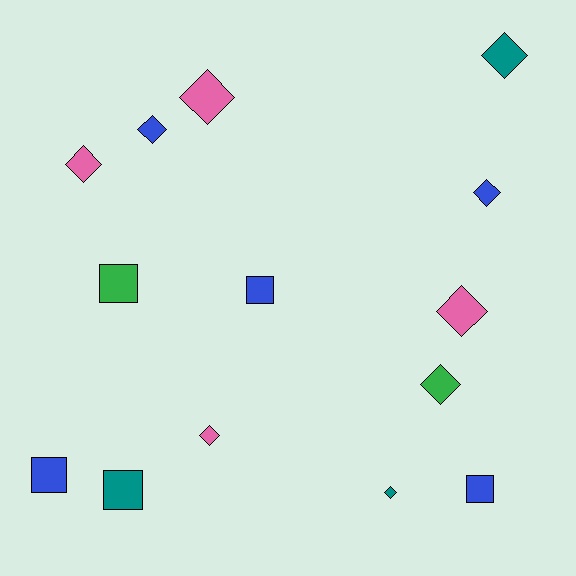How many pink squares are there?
There are no pink squares.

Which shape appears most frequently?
Diamond, with 9 objects.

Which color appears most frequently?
Blue, with 5 objects.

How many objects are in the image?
There are 14 objects.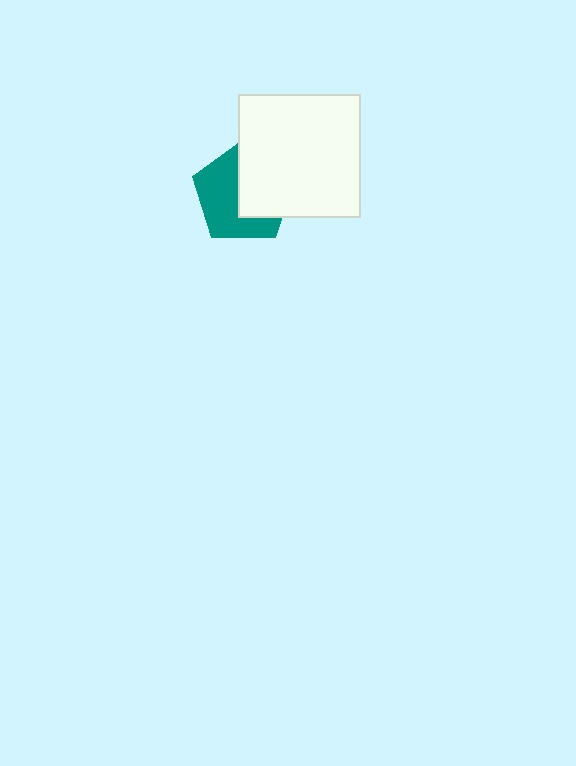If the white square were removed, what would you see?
You would see the complete teal pentagon.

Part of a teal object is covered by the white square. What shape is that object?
It is a pentagon.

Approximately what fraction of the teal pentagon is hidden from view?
Roughly 47% of the teal pentagon is hidden behind the white square.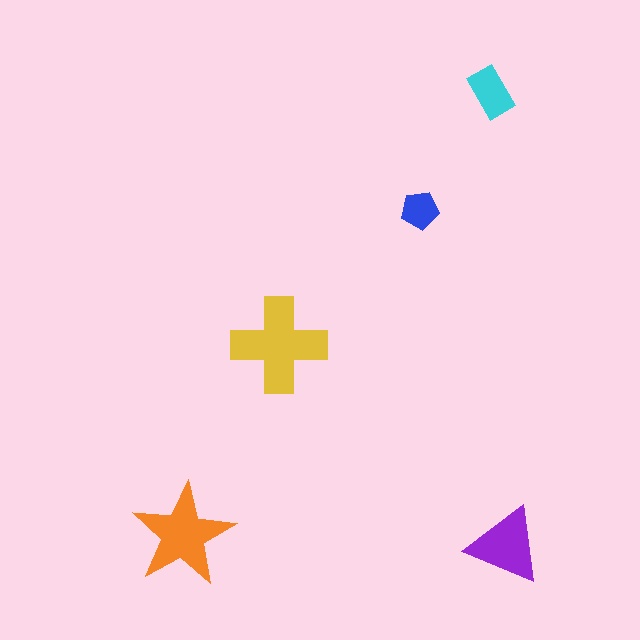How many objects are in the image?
There are 5 objects in the image.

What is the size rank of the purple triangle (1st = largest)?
3rd.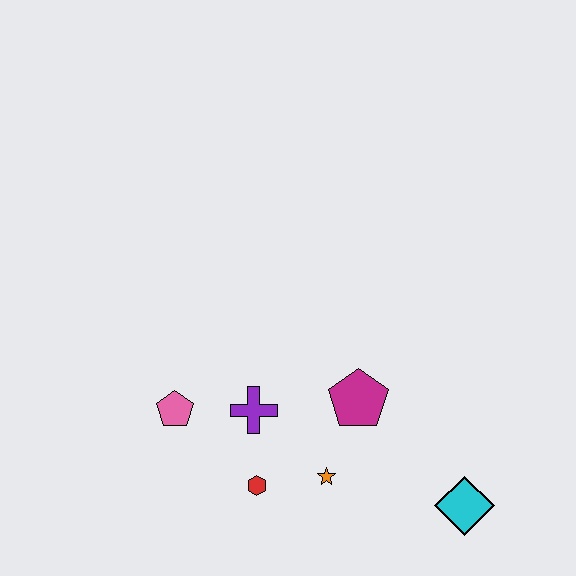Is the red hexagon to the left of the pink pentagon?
No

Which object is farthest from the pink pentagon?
The cyan diamond is farthest from the pink pentagon.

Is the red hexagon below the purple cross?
Yes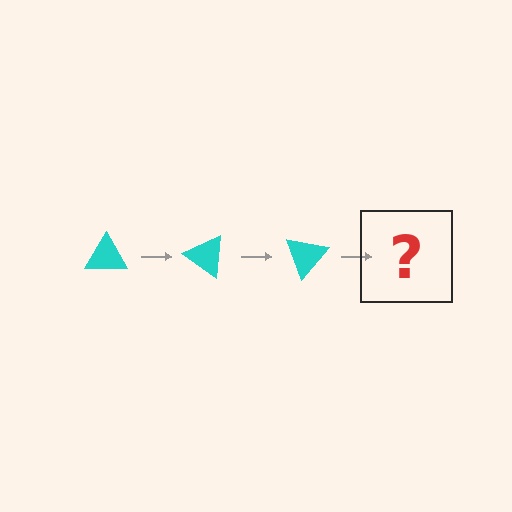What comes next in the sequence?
The next element should be a cyan triangle rotated 105 degrees.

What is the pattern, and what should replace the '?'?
The pattern is that the triangle rotates 35 degrees each step. The '?' should be a cyan triangle rotated 105 degrees.